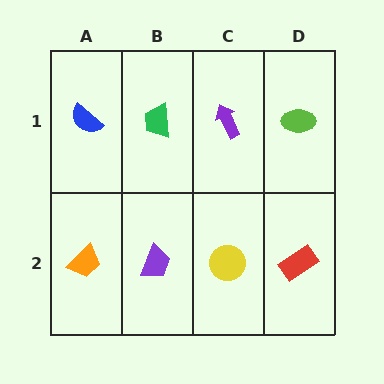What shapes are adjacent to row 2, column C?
A purple arrow (row 1, column C), a purple trapezoid (row 2, column B), a red rectangle (row 2, column D).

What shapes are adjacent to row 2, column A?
A blue semicircle (row 1, column A), a purple trapezoid (row 2, column B).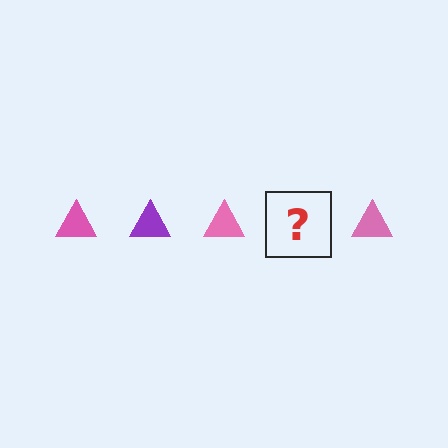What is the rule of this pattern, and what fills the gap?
The rule is that the pattern cycles through pink, purple triangles. The gap should be filled with a purple triangle.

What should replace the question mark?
The question mark should be replaced with a purple triangle.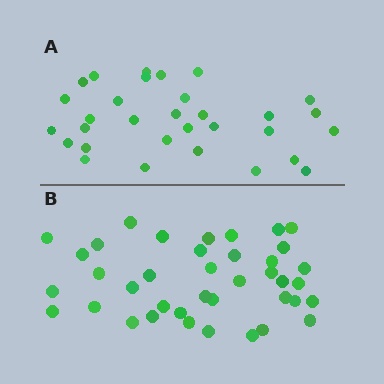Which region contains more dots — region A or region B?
Region B (the bottom region) has more dots.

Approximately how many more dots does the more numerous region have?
Region B has roughly 8 or so more dots than region A.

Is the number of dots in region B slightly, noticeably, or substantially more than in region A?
Region B has noticeably more, but not dramatically so. The ratio is roughly 1.3 to 1.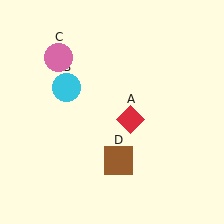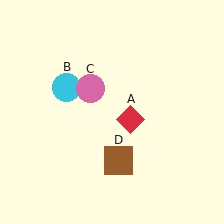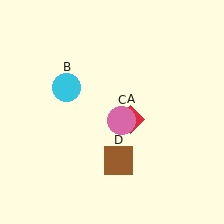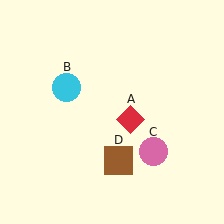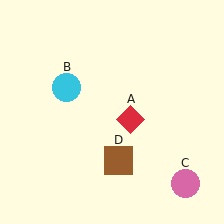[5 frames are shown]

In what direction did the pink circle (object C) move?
The pink circle (object C) moved down and to the right.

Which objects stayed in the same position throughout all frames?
Red diamond (object A) and cyan circle (object B) and brown square (object D) remained stationary.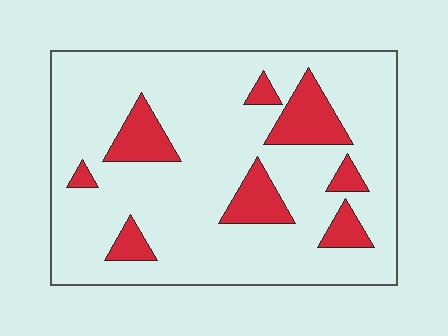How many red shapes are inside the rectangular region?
8.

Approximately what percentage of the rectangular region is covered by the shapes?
Approximately 15%.